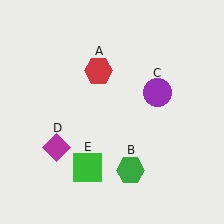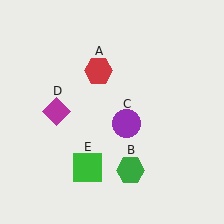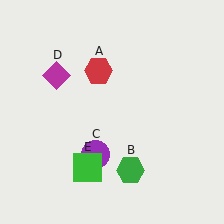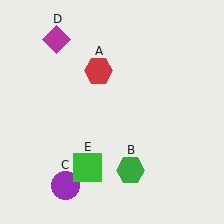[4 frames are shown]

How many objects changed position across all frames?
2 objects changed position: purple circle (object C), magenta diamond (object D).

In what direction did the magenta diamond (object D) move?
The magenta diamond (object D) moved up.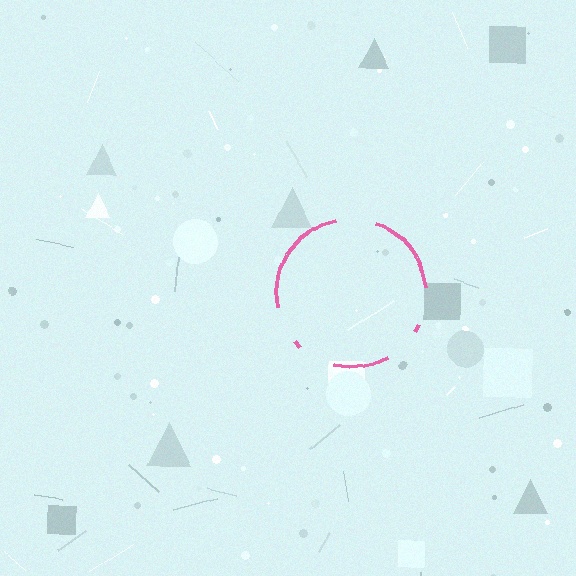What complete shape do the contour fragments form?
The contour fragments form a circle.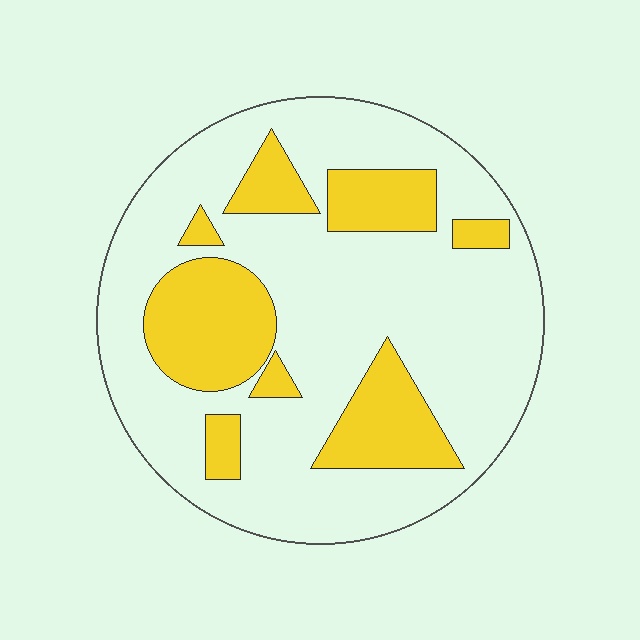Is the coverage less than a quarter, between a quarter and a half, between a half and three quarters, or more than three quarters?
Between a quarter and a half.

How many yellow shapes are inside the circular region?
8.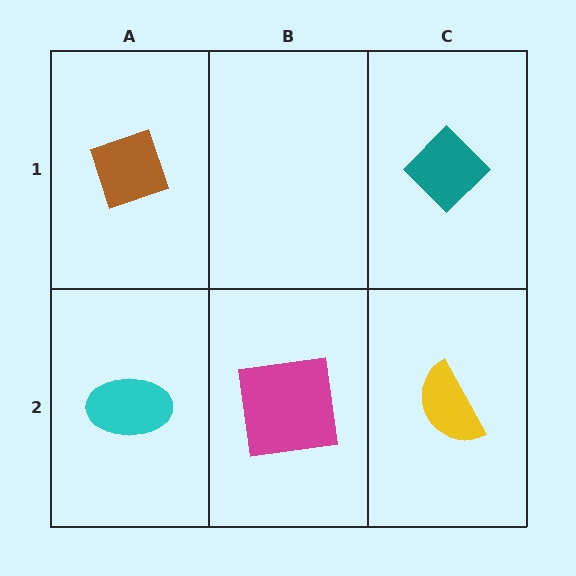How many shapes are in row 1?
2 shapes.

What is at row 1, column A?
A brown diamond.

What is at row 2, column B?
A magenta square.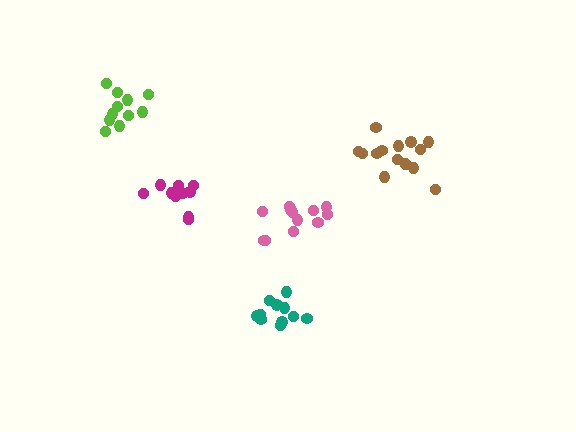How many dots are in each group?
Group 1: 15 dots, Group 2: 11 dots, Group 3: 11 dots, Group 4: 11 dots, Group 5: 12 dots (60 total).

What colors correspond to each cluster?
The clusters are colored: brown, teal, magenta, lime, pink.